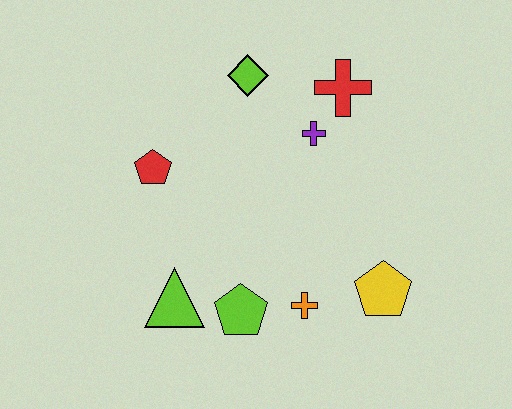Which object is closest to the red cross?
The purple cross is closest to the red cross.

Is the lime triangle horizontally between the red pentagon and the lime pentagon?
Yes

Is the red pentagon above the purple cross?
No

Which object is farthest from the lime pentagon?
The red cross is farthest from the lime pentagon.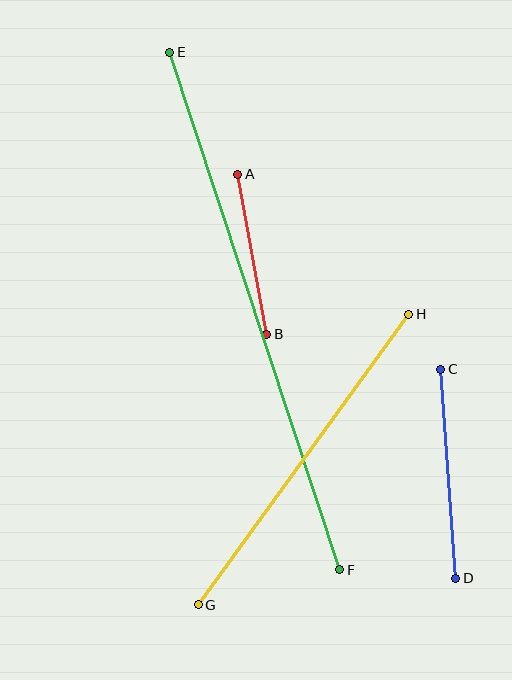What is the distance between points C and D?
The distance is approximately 209 pixels.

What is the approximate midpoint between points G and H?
The midpoint is at approximately (303, 460) pixels.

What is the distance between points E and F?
The distance is approximately 545 pixels.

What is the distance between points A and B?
The distance is approximately 163 pixels.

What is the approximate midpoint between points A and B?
The midpoint is at approximately (252, 254) pixels.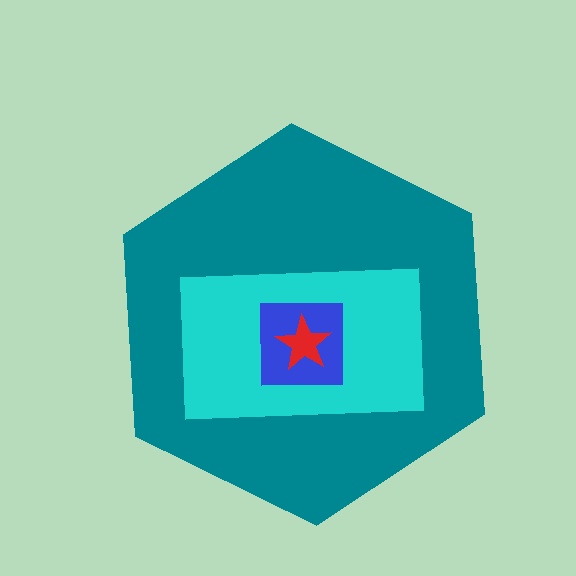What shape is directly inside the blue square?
The red star.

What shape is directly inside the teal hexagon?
The cyan rectangle.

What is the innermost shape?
The red star.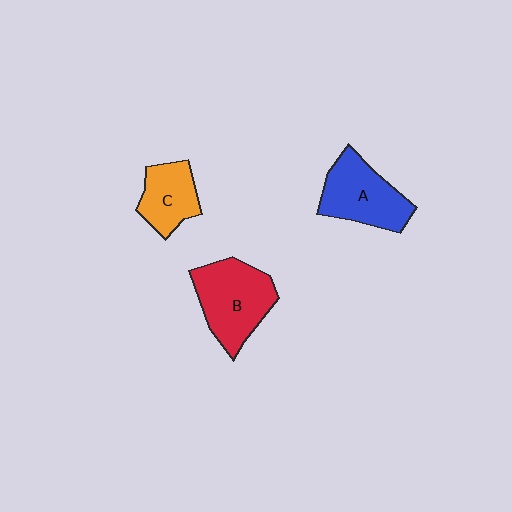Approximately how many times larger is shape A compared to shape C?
Approximately 1.4 times.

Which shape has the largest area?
Shape B (red).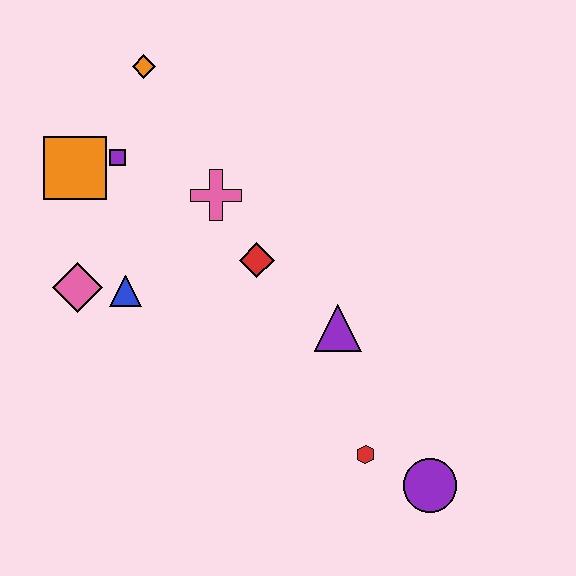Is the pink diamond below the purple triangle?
No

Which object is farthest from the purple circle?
The orange diamond is farthest from the purple circle.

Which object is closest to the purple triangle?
The red diamond is closest to the purple triangle.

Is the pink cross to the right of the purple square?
Yes